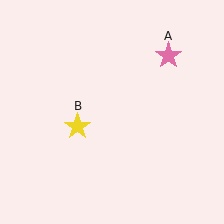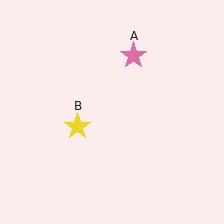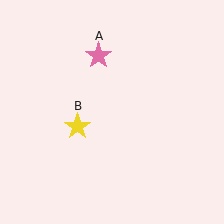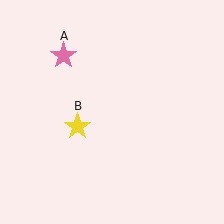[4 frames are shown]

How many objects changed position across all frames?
1 object changed position: pink star (object A).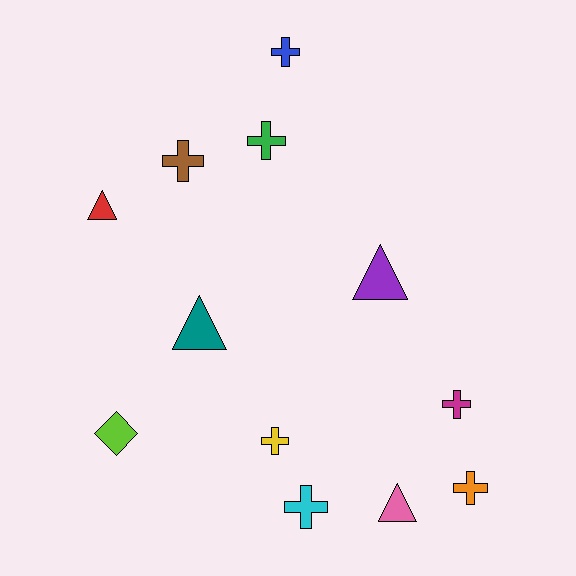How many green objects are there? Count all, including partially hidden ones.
There is 1 green object.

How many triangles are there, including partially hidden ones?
There are 4 triangles.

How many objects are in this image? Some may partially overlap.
There are 12 objects.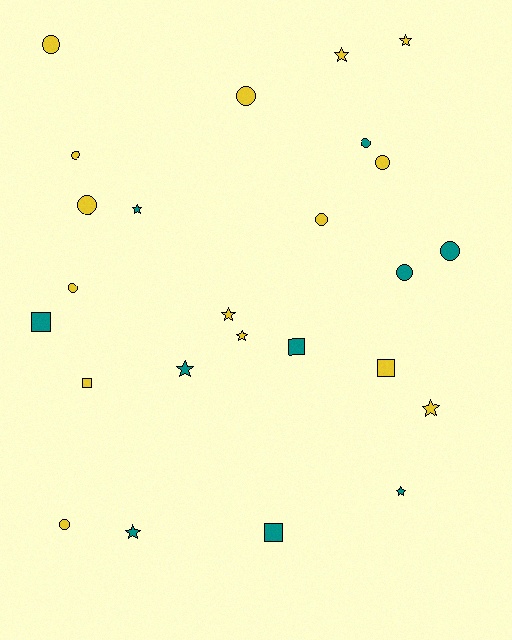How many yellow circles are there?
There are 8 yellow circles.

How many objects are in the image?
There are 25 objects.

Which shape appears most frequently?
Circle, with 11 objects.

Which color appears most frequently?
Yellow, with 15 objects.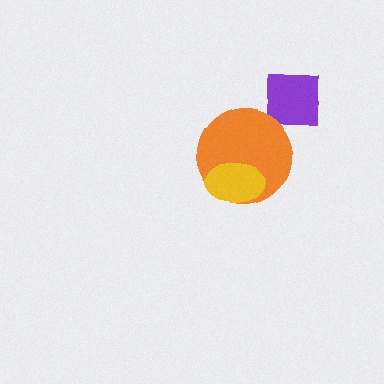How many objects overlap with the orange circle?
1 object overlaps with the orange circle.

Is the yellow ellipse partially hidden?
No, no other shape covers it.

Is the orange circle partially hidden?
Yes, it is partially covered by another shape.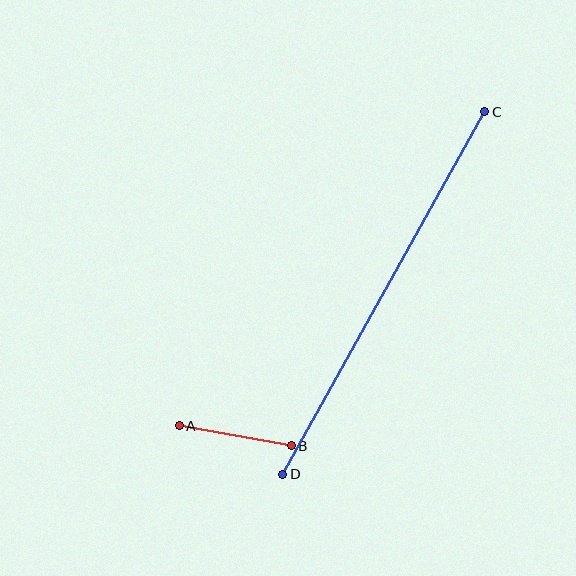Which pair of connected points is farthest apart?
Points C and D are farthest apart.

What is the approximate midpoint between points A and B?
The midpoint is at approximately (235, 436) pixels.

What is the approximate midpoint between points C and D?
The midpoint is at approximately (384, 293) pixels.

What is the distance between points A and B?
The distance is approximately 114 pixels.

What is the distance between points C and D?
The distance is approximately 415 pixels.